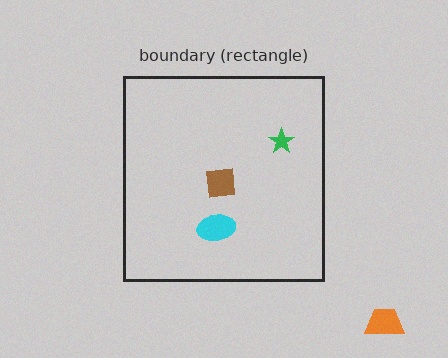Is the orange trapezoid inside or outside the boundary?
Outside.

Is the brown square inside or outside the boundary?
Inside.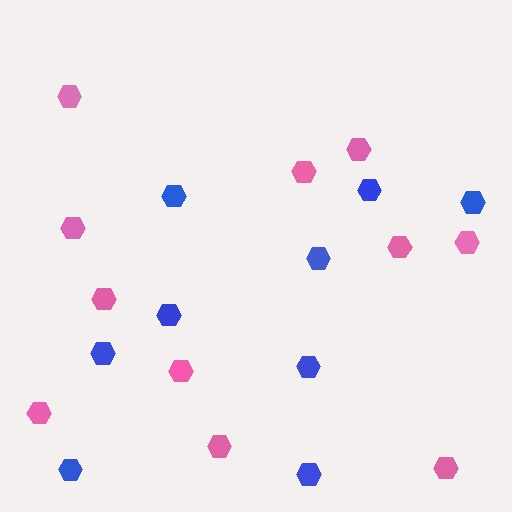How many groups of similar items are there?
There are 2 groups: one group of pink hexagons (11) and one group of blue hexagons (9).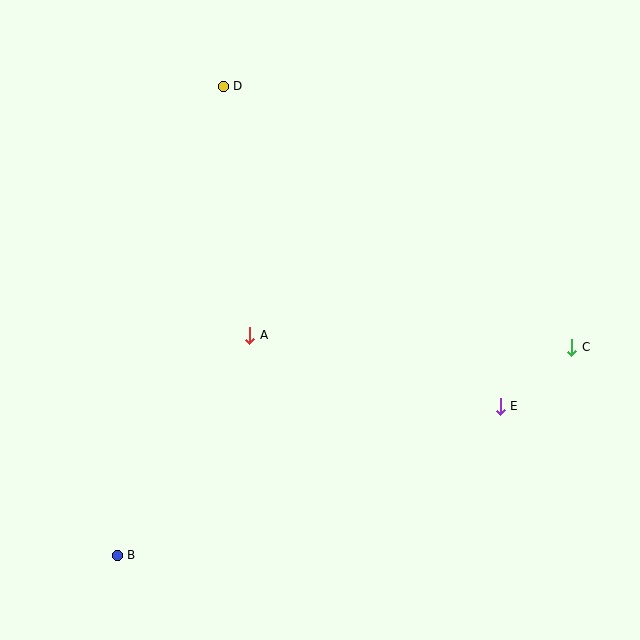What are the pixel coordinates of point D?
Point D is at (223, 86).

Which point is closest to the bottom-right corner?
Point E is closest to the bottom-right corner.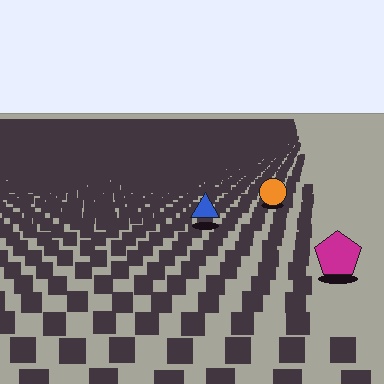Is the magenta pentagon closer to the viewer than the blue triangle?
Yes. The magenta pentagon is closer — you can tell from the texture gradient: the ground texture is coarser near it.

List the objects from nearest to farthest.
From nearest to farthest: the magenta pentagon, the blue triangle, the orange circle.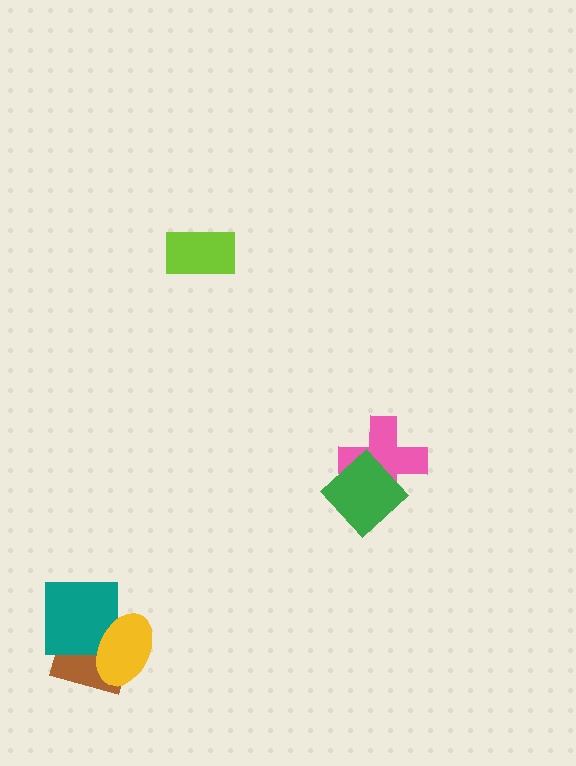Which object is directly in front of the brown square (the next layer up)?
The teal square is directly in front of the brown square.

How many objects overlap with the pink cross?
1 object overlaps with the pink cross.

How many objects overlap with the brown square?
2 objects overlap with the brown square.